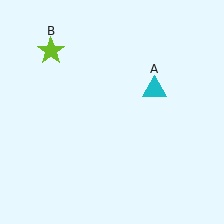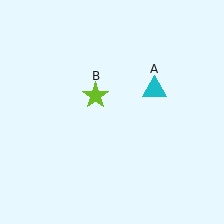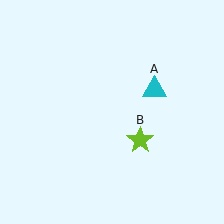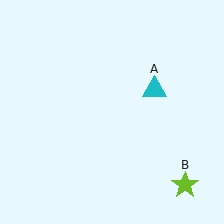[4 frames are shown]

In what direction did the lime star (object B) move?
The lime star (object B) moved down and to the right.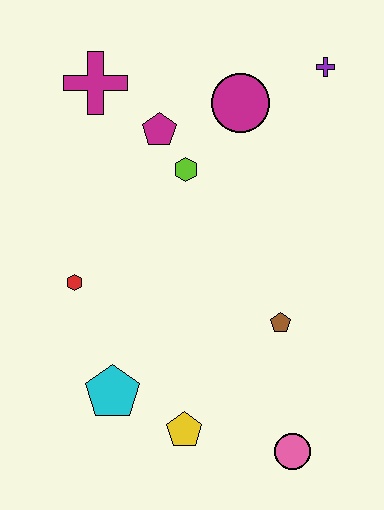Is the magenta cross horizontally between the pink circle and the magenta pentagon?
No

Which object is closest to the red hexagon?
The cyan pentagon is closest to the red hexagon.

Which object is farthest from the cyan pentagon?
The purple cross is farthest from the cyan pentagon.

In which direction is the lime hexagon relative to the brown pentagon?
The lime hexagon is above the brown pentagon.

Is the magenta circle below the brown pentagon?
No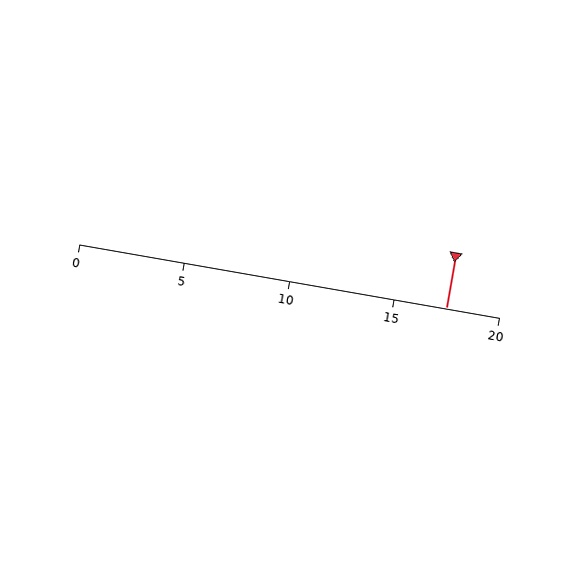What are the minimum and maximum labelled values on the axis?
The axis runs from 0 to 20.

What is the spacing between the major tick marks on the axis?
The major ticks are spaced 5 apart.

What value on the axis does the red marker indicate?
The marker indicates approximately 17.5.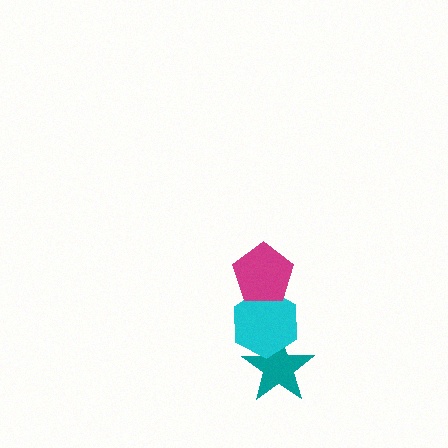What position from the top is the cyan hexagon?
The cyan hexagon is 2nd from the top.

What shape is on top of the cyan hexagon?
The magenta pentagon is on top of the cyan hexagon.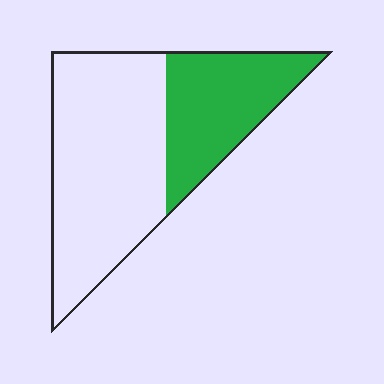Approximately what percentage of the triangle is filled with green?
Approximately 35%.